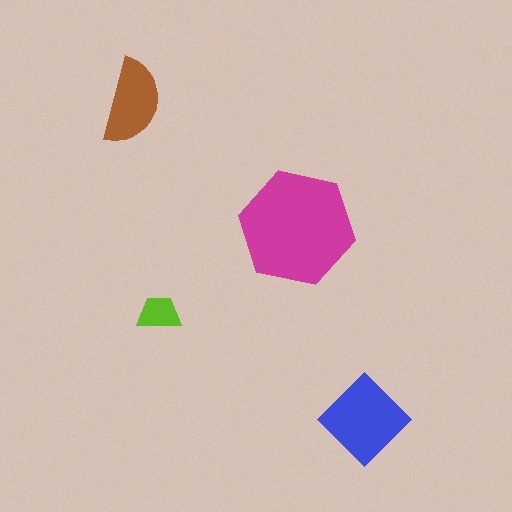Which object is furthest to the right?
The blue diamond is rightmost.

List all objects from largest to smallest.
The magenta hexagon, the blue diamond, the brown semicircle, the lime trapezoid.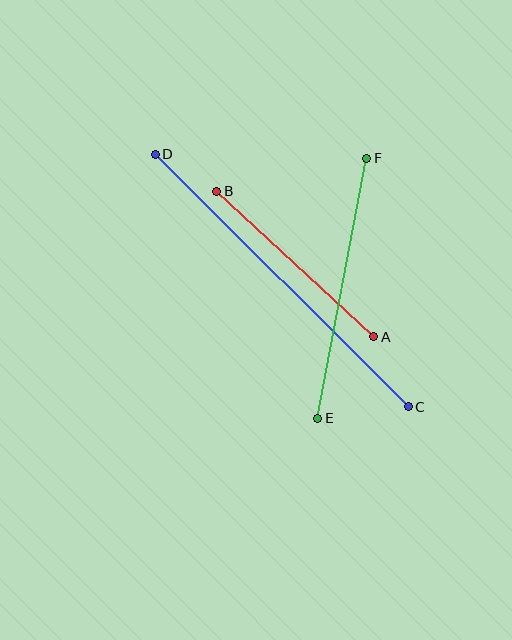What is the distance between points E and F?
The distance is approximately 264 pixels.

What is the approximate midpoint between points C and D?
The midpoint is at approximately (282, 281) pixels.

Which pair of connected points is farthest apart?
Points C and D are farthest apart.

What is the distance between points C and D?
The distance is approximately 357 pixels.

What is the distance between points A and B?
The distance is approximately 214 pixels.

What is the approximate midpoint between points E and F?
The midpoint is at approximately (342, 288) pixels.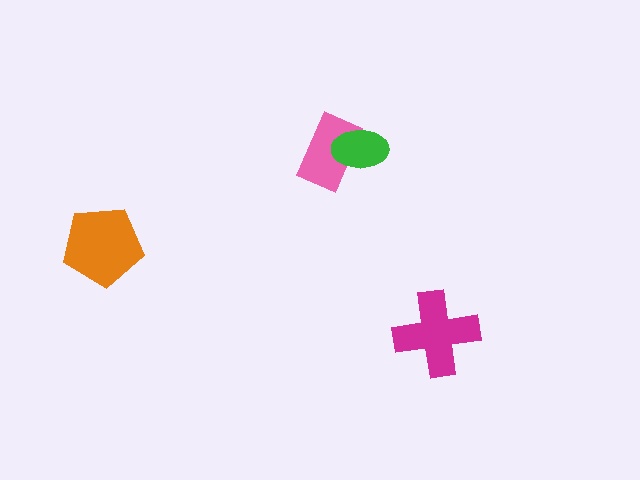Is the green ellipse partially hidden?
No, no other shape covers it.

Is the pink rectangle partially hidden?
Yes, it is partially covered by another shape.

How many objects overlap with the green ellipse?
1 object overlaps with the green ellipse.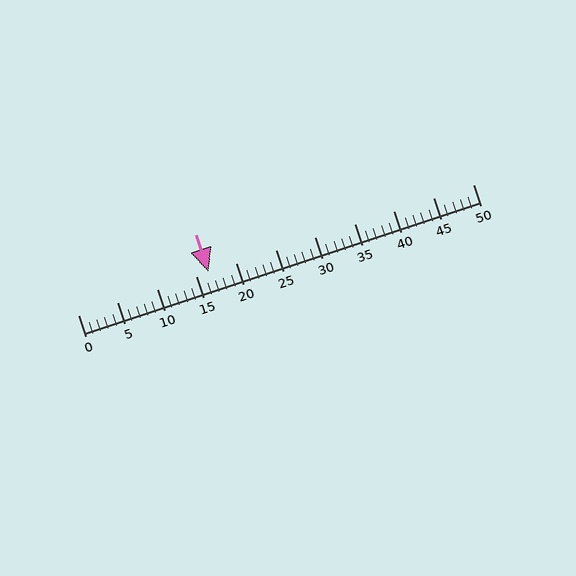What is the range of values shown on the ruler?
The ruler shows values from 0 to 50.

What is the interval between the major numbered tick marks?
The major tick marks are spaced 5 units apart.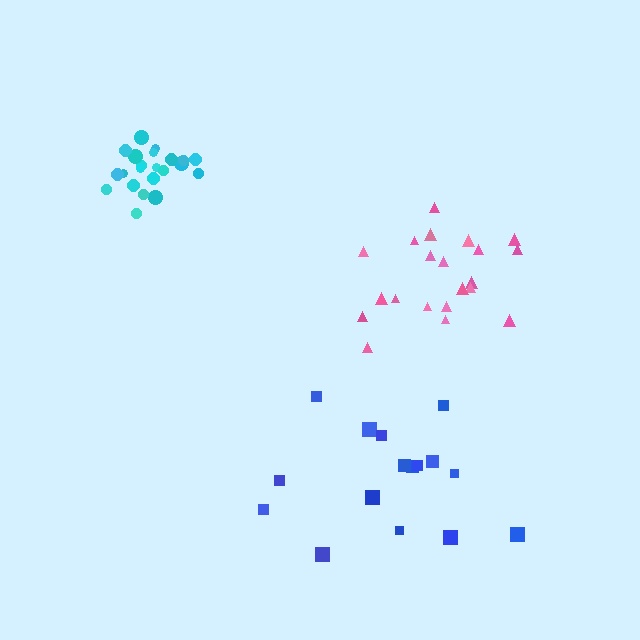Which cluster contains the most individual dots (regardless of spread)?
Cyan (22).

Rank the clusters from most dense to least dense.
cyan, pink, blue.